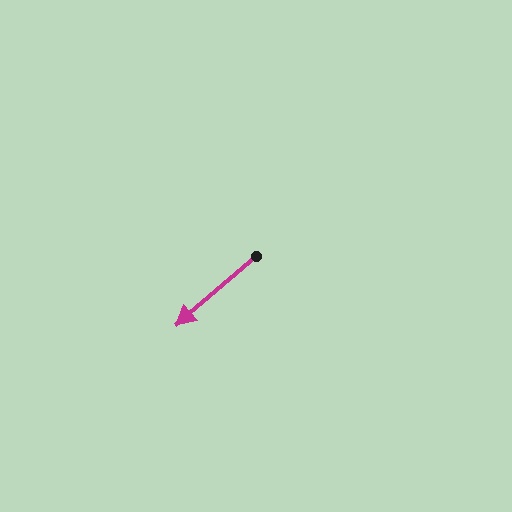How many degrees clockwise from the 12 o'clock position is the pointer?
Approximately 229 degrees.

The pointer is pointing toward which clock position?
Roughly 8 o'clock.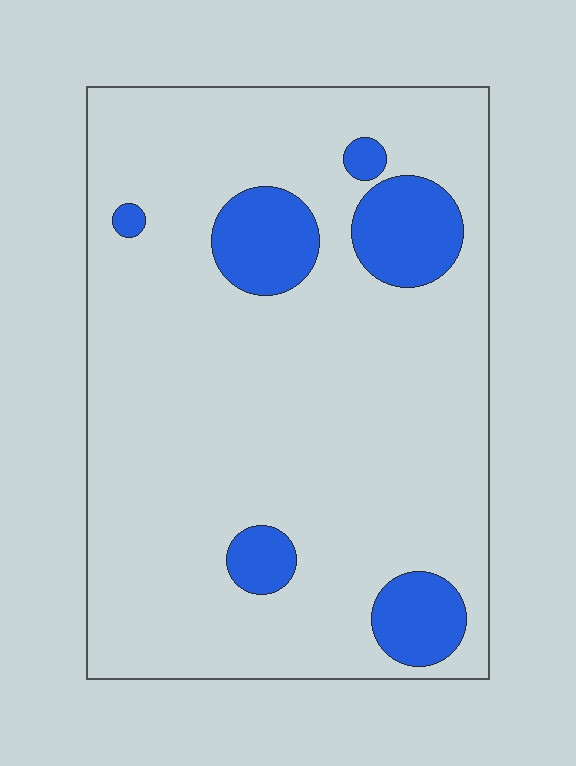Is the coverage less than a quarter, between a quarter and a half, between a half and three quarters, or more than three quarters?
Less than a quarter.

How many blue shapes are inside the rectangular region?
6.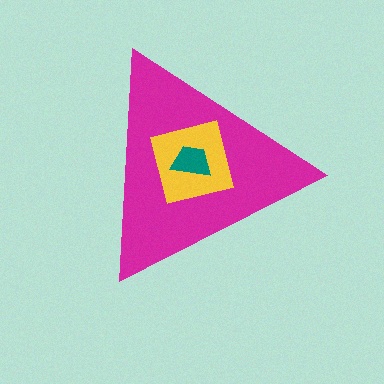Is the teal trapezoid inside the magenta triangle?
Yes.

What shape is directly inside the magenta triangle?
The yellow square.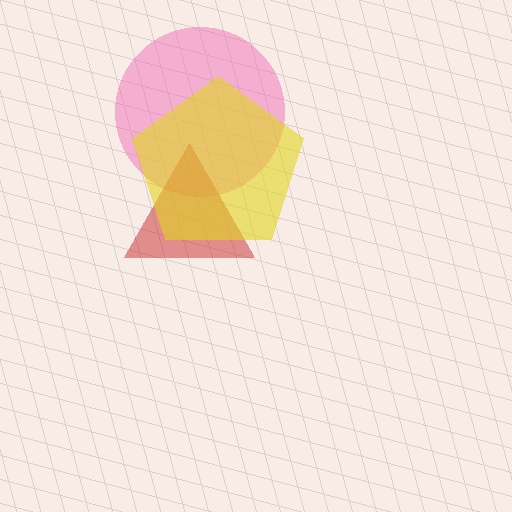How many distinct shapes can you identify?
There are 3 distinct shapes: a pink circle, a red triangle, a yellow pentagon.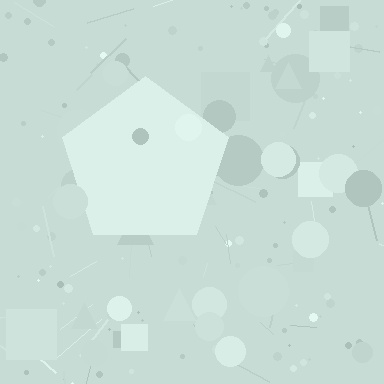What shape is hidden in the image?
A pentagon is hidden in the image.